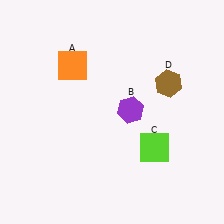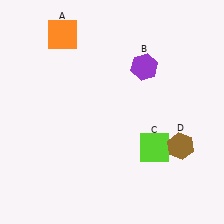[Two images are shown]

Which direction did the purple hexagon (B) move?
The purple hexagon (B) moved up.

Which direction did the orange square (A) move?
The orange square (A) moved up.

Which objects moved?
The objects that moved are: the orange square (A), the purple hexagon (B), the brown hexagon (D).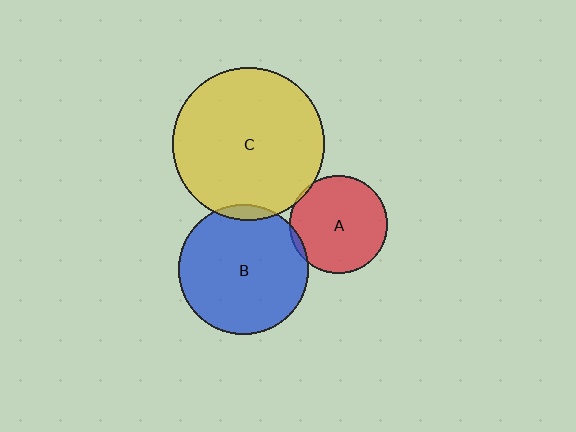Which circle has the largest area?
Circle C (yellow).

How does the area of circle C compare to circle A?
Approximately 2.5 times.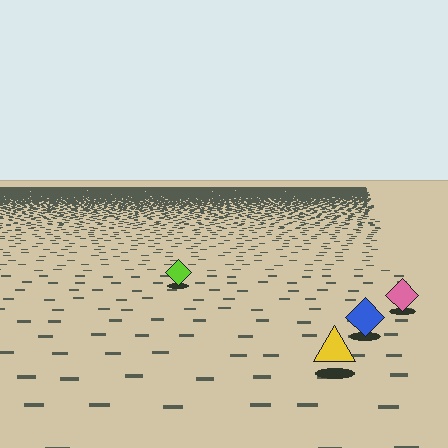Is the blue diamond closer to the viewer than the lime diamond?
Yes. The blue diamond is closer — you can tell from the texture gradient: the ground texture is coarser near it.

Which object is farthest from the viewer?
The lime diamond is farthest from the viewer. It appears smaller and the ground texture around it is denser.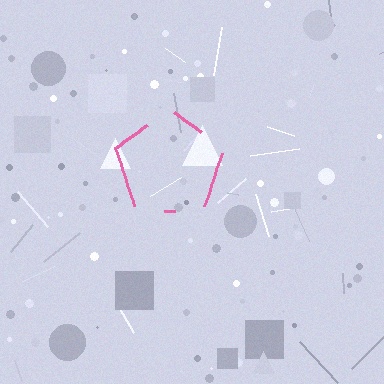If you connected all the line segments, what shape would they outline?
They would outline a pentagon.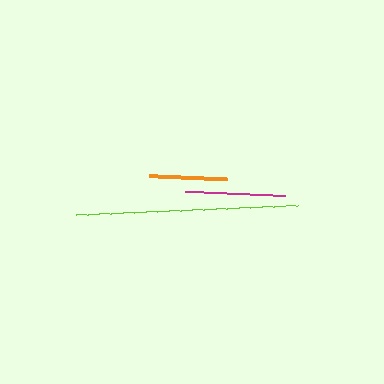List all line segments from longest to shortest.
From longest to shortest: lime, magenta, orange.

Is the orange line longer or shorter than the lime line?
The lime line is longer than the orange line.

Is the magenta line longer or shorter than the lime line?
The lime line is longer than the magenta line.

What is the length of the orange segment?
The orange segment is approximately 78 pixels long.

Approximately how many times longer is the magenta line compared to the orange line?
The magenta line is approximately 1.3 times the length of the orange line.